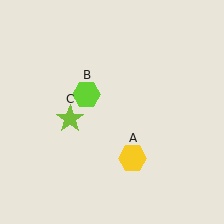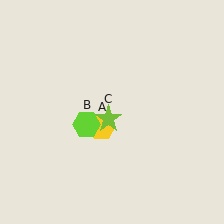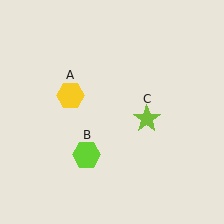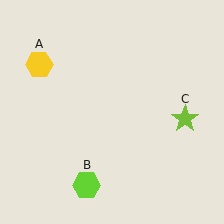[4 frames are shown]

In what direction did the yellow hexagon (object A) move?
The yellow hexagon (object A) moved up and to the left.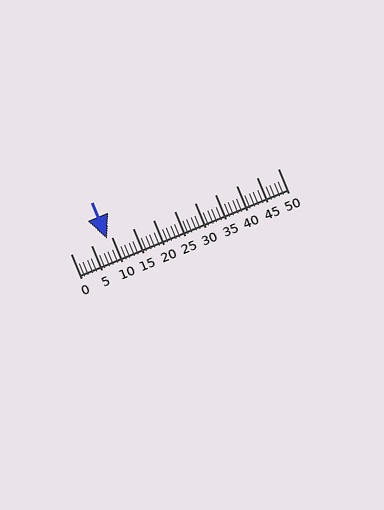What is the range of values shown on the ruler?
The ruler shows values from 0 to 50.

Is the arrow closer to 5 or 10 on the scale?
The arrow is closer to 10.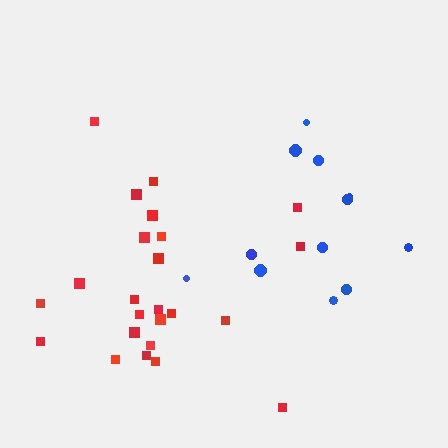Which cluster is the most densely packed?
Red.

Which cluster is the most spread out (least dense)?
Blue.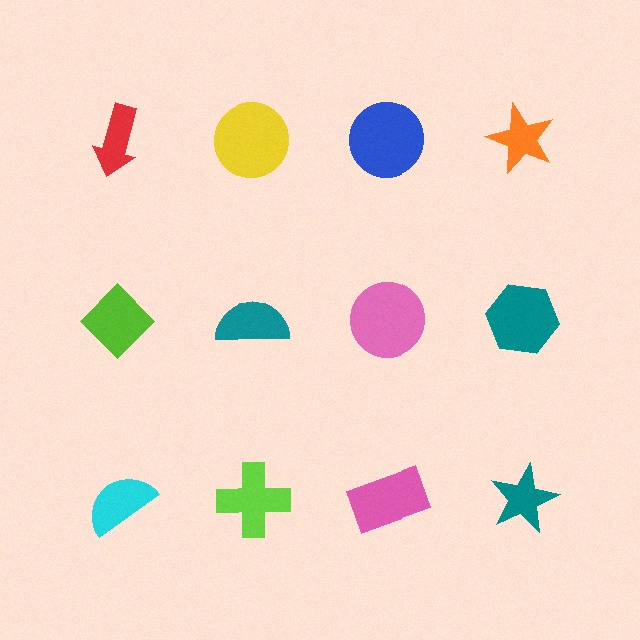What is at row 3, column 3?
A pink rectangle.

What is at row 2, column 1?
A lime diamond.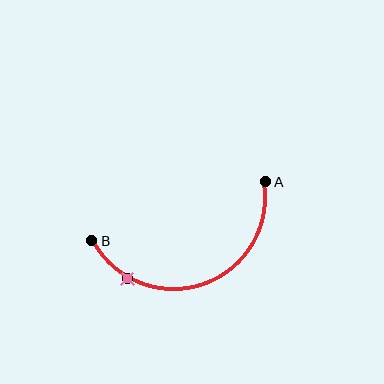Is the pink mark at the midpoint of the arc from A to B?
No. The pink mark lies on the arc but is closer to endpoint B. The arc midpoint would be at the point on the curve equidistant along the arc from both A and B.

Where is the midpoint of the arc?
The arc midpoint is the point on the curve farthest from the straight line joining A and B. It sits below that line.